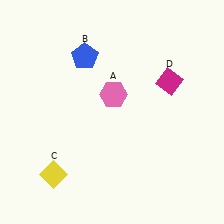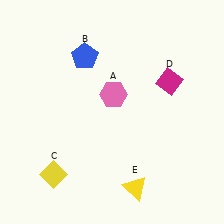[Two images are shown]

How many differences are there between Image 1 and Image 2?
There is 1 difference between the two images.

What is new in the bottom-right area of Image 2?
A yellow triangle (E) was added in the bottom-right area of Image 2.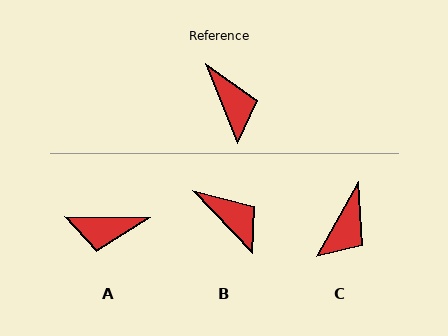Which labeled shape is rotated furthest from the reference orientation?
A, about 112 degrees away.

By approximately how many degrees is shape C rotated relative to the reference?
Approximately 51 degrees clockwise.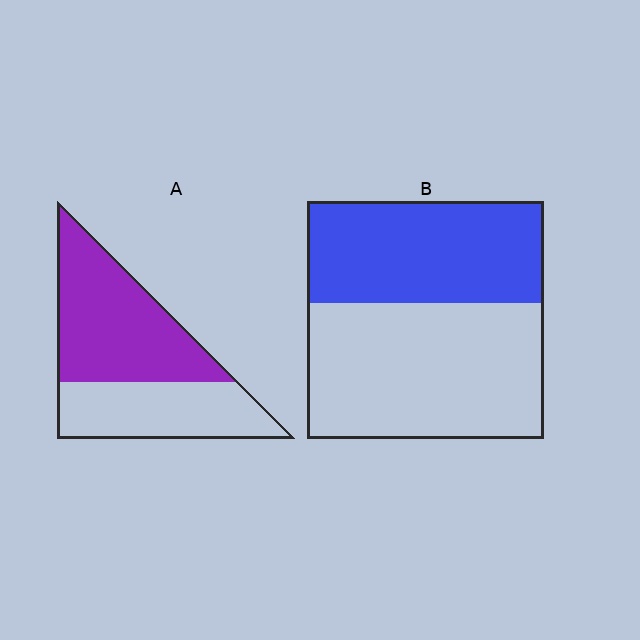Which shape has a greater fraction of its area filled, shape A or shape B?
Shape A.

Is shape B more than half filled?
No.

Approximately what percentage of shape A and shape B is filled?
A is approximately 60% and B is approximately 45%.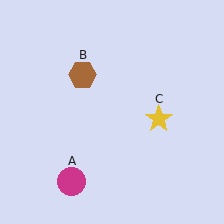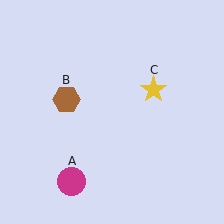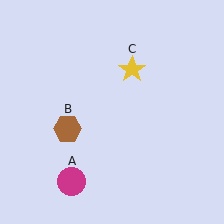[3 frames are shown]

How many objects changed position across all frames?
2 objects changed position: brown hexagon (object B), yellow star (object C).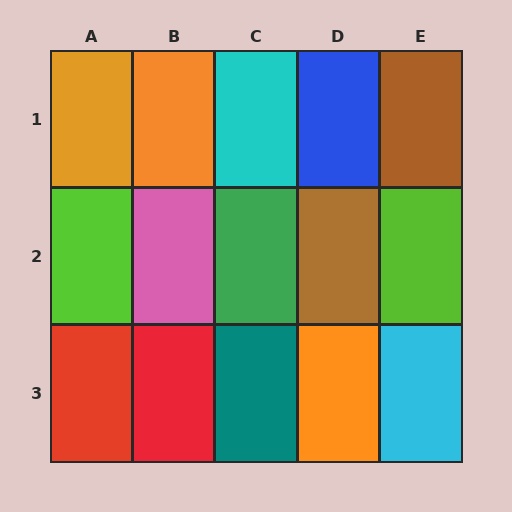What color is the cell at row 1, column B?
Orange.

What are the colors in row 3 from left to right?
Red, red, teal, orange, cyan.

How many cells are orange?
3 cells are orange.